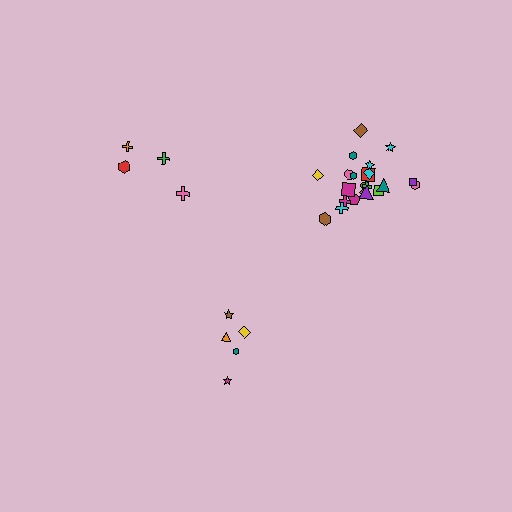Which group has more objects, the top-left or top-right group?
The top-right group.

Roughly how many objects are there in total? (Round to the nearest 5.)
Roughly 30 objects in total.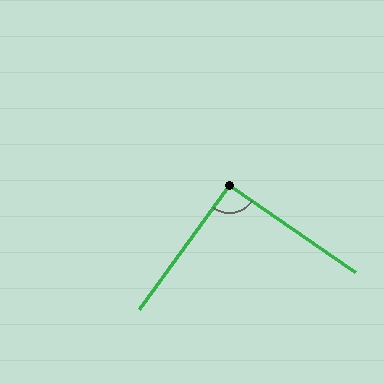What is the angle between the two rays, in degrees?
Approximately 91 degrees.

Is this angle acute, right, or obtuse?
It is approximately a right angle.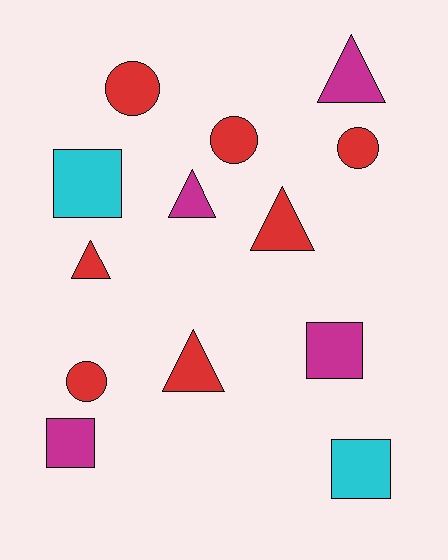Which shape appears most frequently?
Triangle, with 5 objects.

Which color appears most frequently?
Red, with 7 objects.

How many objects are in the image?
There are 13 objects.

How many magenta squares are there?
There are 2 magenta squares.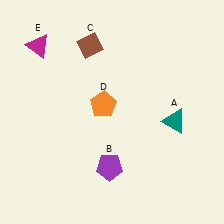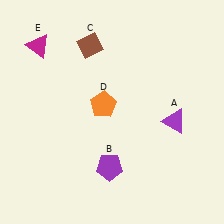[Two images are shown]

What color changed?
The triangle (A) changed from teal in Image 1 to purple in Image 2.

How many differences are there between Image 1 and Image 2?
There is 1 difference between the two images.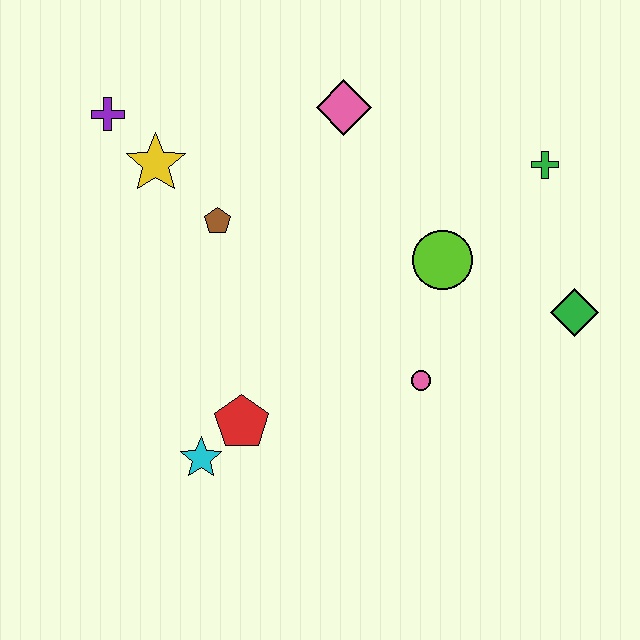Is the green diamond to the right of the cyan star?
Yes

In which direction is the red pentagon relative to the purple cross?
The red pentagon is below the purple cross.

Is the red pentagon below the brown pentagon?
Yes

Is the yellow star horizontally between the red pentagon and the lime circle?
No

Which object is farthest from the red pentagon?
The green cross is farthest from the red pentagon.